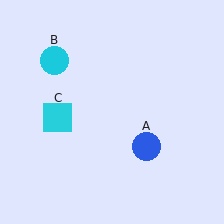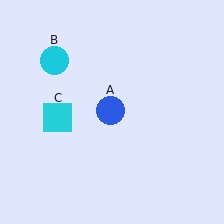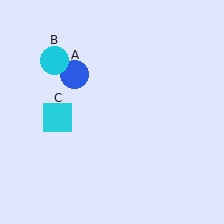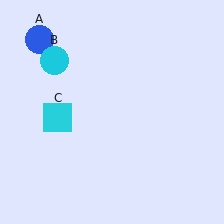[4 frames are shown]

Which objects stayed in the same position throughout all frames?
Cyan circle (object B) and cyan square (object C) remained stationary.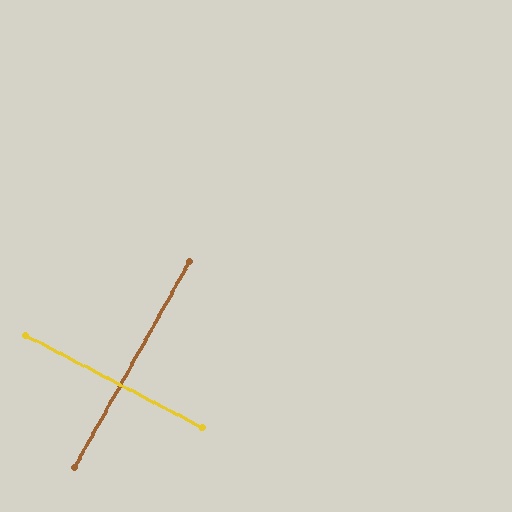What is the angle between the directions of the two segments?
Approximately 88 degrees.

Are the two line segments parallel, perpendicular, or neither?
Perpendicular — they meet at approximately 88°.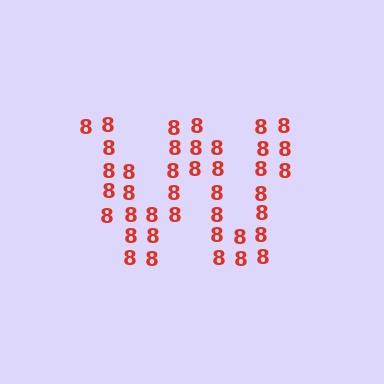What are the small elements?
The small elements are digit 8's.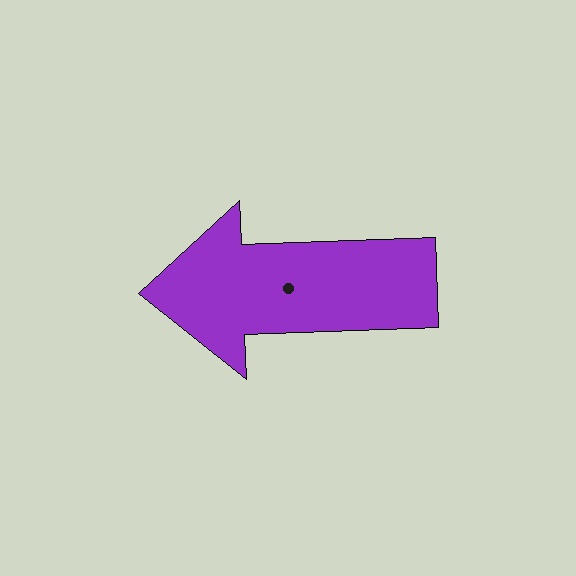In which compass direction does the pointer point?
West.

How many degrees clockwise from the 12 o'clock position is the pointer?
Approximately 268 degrees.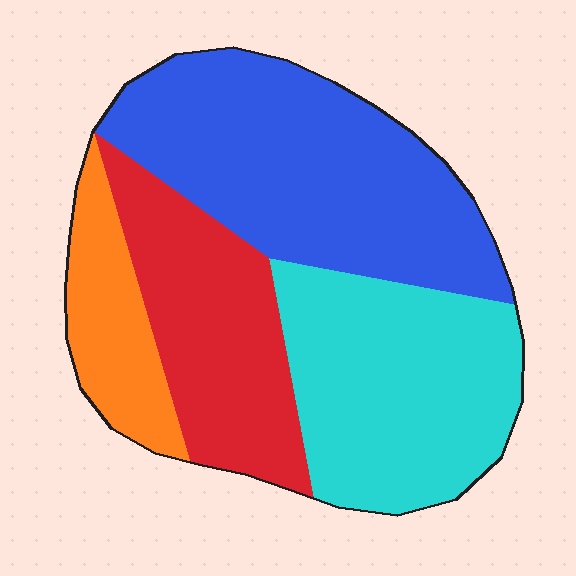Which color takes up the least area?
Orange, at roughly 10%.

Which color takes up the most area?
Blue, at roughly 35%.